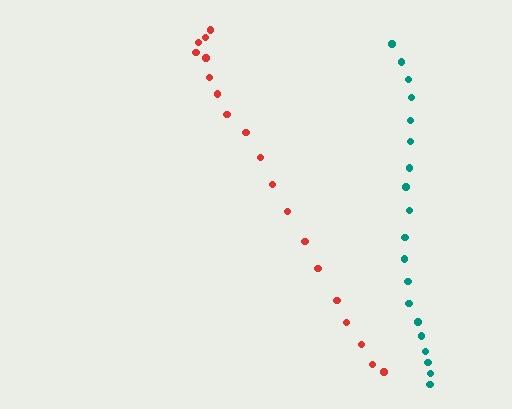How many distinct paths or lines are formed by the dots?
There are 2 distinct paths.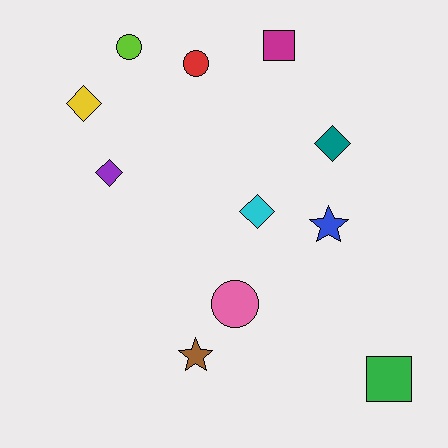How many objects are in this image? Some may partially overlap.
There are 11 objects.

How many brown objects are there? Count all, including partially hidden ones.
There is 1 brown object.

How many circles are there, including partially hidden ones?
There are 3 circles.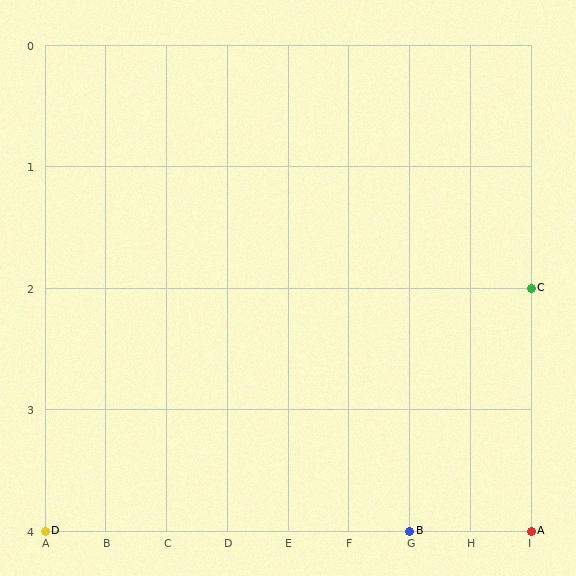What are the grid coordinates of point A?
Point A is at grid coordinates (I, 4).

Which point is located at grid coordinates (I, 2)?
Point C is at (I, 2).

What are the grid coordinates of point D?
Point D is at grid coordinates (A, 4).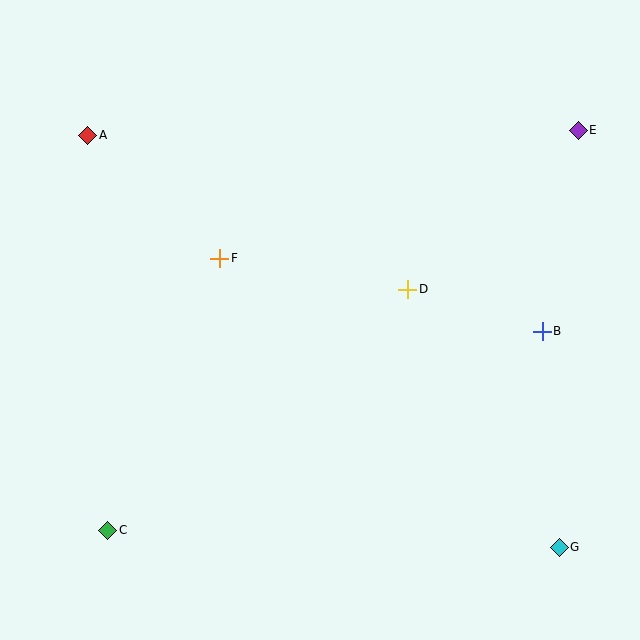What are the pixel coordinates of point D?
Point D is at (408, 289).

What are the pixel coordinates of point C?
Point C is at (108, 530).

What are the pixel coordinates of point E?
Point E is at (578, 130).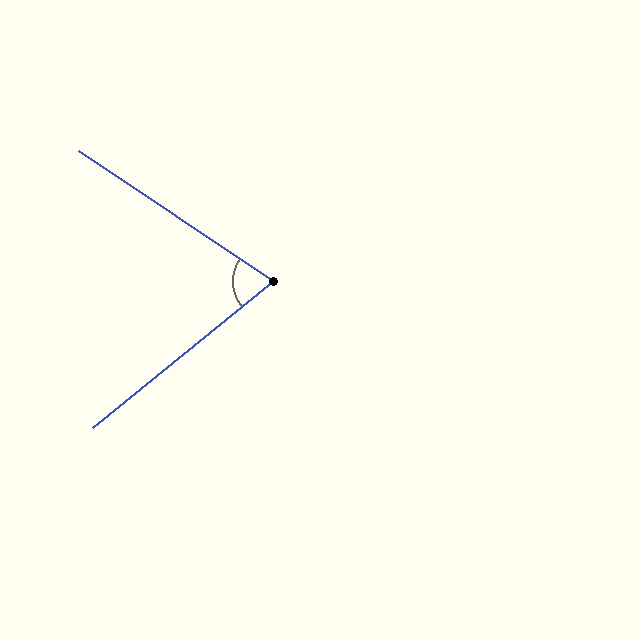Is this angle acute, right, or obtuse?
It is acute.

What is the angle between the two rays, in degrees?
Approximately 73 degrees.